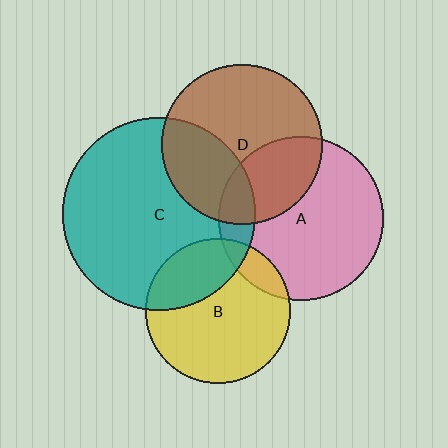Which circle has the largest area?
Circle C (teal).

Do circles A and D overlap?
Yes.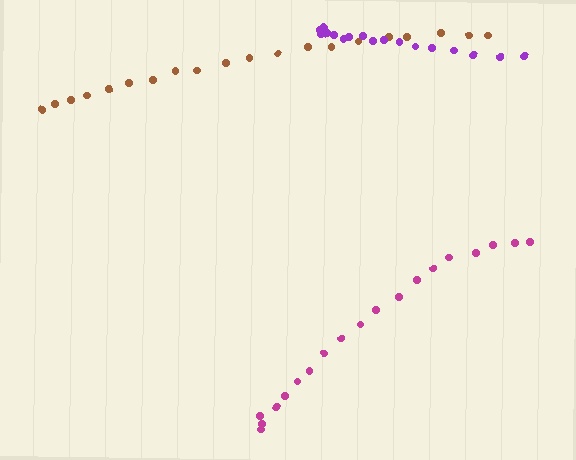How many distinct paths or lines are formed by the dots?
There are 3 distinct paths.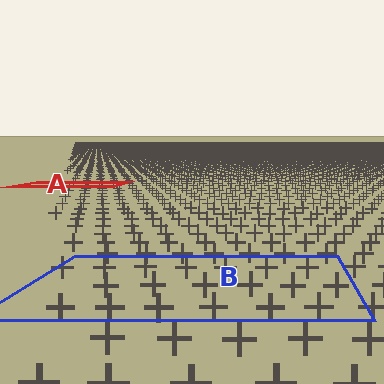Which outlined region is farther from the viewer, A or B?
Region A is farther from the viewer — the texture elements inside it appear smaller and more densely packed.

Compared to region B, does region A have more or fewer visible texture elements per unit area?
Region A has more texture elements per unit area — they are packed more densely because it is farther away.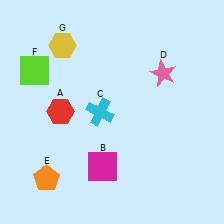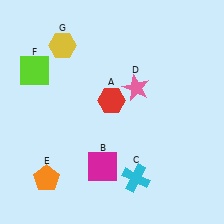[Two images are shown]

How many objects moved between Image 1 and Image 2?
3 objects moved between the two images.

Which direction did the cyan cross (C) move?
The cyan cross (C) moved down.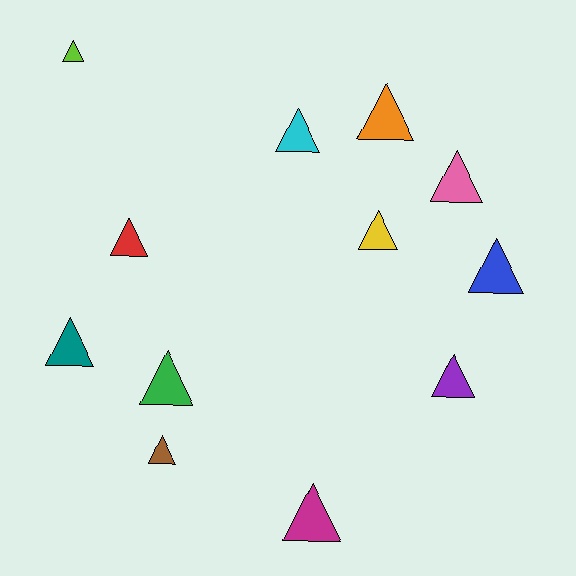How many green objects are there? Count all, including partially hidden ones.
There is 1 green object.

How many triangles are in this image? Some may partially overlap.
There are 12 triangles.